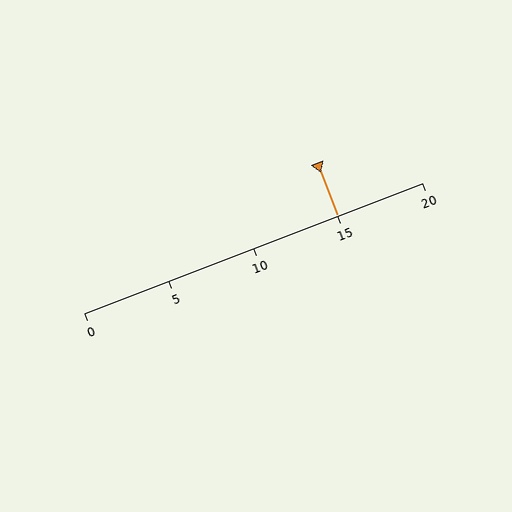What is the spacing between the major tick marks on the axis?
The major ticks are spaced 5 apart.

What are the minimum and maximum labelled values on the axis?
The axis runs from 0 to 20.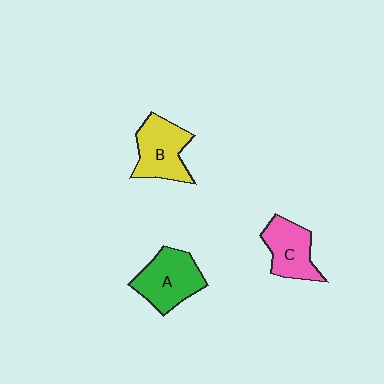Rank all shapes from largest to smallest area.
From largest to smallest: A (green), B (yellow), C (pink).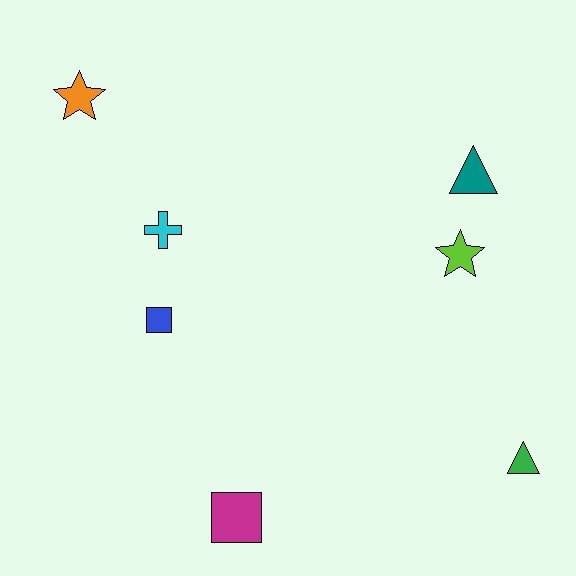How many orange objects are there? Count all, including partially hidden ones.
There is 1 orange object.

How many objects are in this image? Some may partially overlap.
There are 7 objects.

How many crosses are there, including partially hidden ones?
There is 1 cross.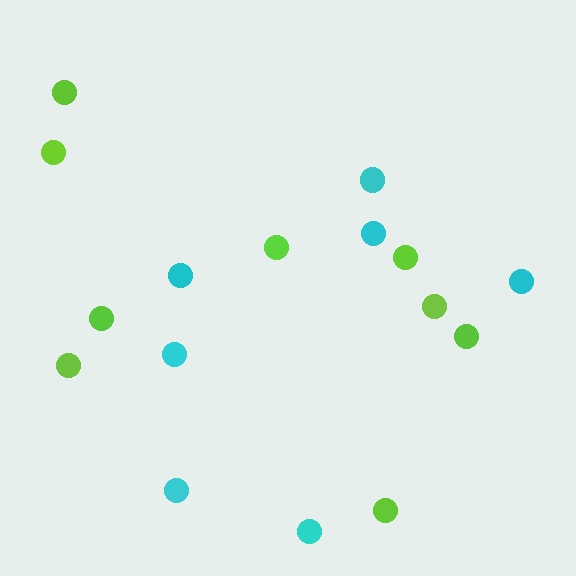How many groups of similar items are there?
There are 2 groups: one group of cyan circles (7) and one group of lime circles (9).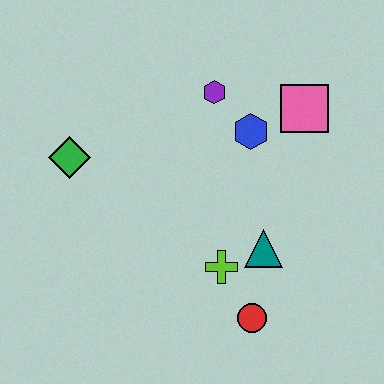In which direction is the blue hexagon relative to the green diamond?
The blue hexagon is to the right of the green diamond.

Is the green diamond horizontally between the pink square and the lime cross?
No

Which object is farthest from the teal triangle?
The green diamond is farthest from the teal triangle.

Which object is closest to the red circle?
The lime cross is closest to the red circle.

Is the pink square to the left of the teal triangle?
No